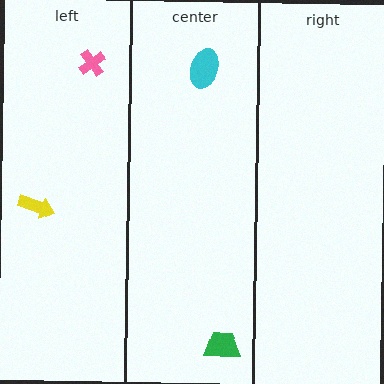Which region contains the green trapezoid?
The center region.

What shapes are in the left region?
The pink cross, the yellow arrow.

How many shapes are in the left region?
2.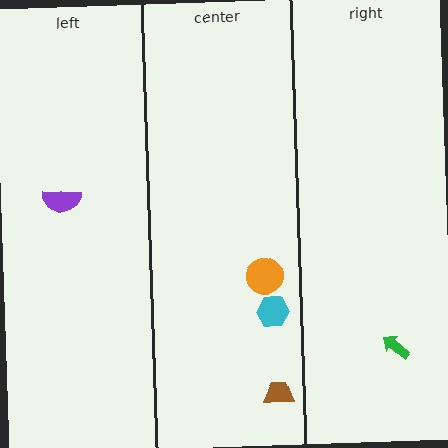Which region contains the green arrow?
The right region.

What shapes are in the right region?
The green arrow.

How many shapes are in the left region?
1.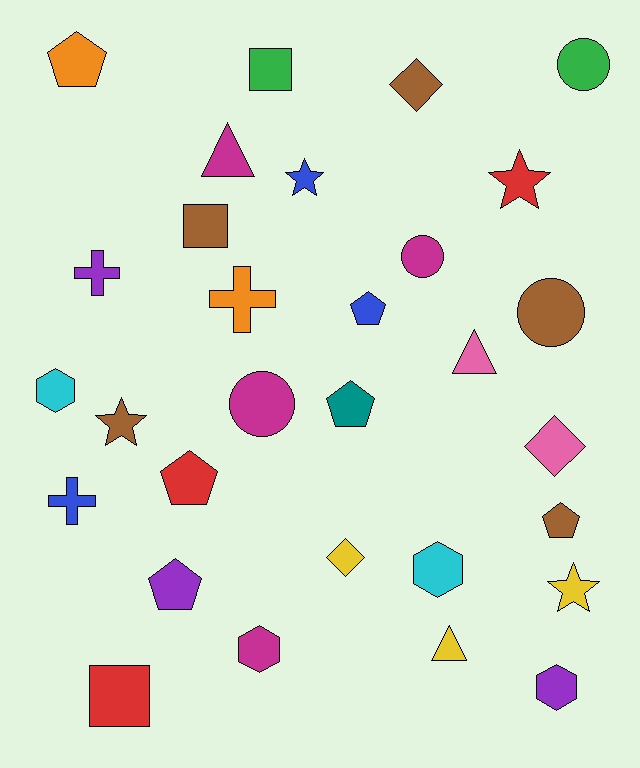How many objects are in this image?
There are 30 objects.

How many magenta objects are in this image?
There are 4 magenta objects.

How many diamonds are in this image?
There are 3 diamonds.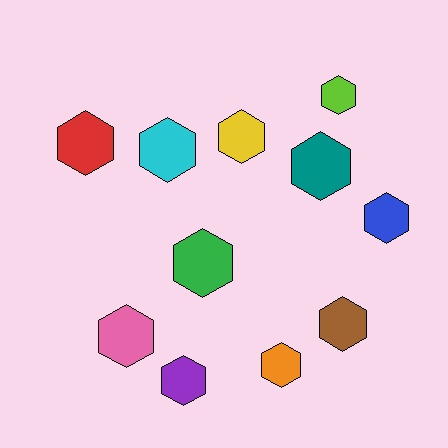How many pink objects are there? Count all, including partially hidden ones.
There is 1 pink object.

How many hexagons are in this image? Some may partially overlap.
There are 11 hexagons.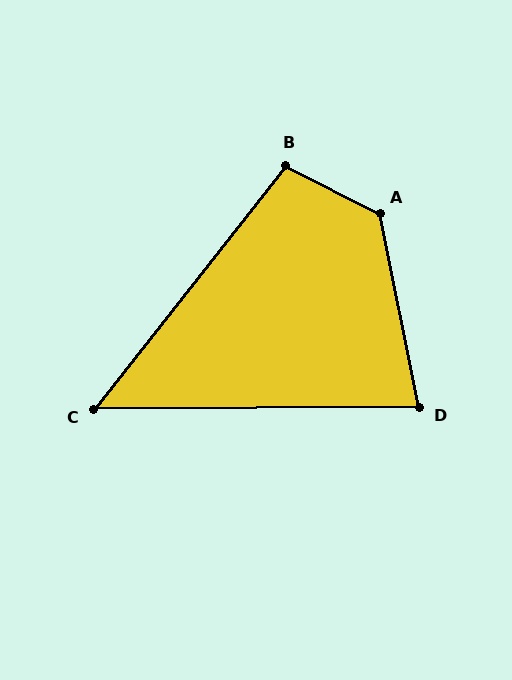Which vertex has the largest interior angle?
A, at approximately 129 degrees.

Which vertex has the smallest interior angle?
C, at approximately 51 degrees.